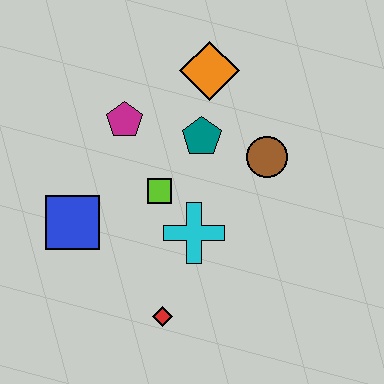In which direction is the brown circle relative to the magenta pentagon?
The brown circle is to the right of the magenta pentagon.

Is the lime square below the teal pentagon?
Yes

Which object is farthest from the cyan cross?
The orange diamond is farthest from the cyan cross.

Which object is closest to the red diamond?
The cyan cross is closest to the red diamond.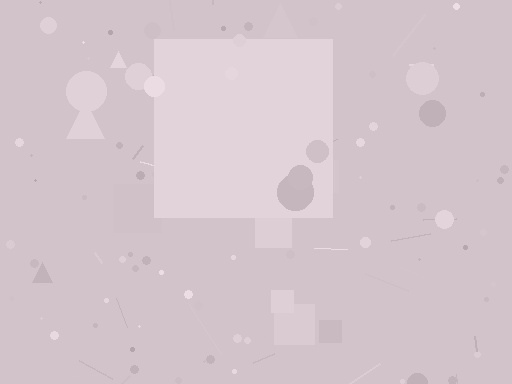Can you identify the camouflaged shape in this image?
The camouflaged shape is a square.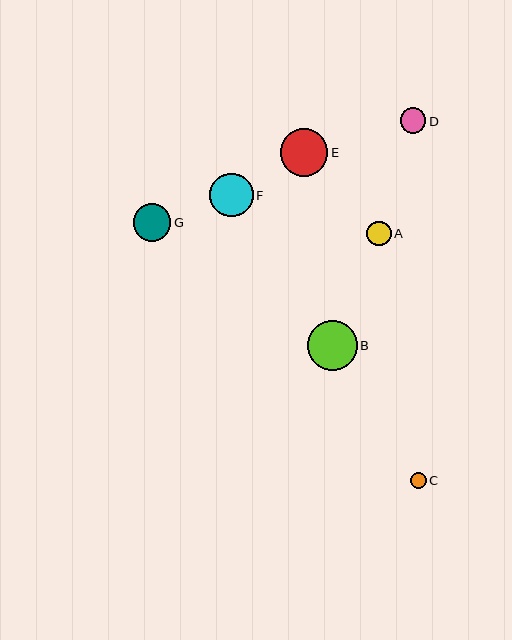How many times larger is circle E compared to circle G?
Circle E is approximately 1.3 times the size of circle G.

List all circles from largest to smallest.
From largest to smallest: B, E, F, G, D, A, C.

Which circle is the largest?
Circle B is the largest with a size of approximately 50 pixels.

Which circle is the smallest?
Circle C is the smallest with a size of approximately 16 pixels.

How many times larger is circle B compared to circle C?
Circle B is approximately 3.2 times the size of circle C.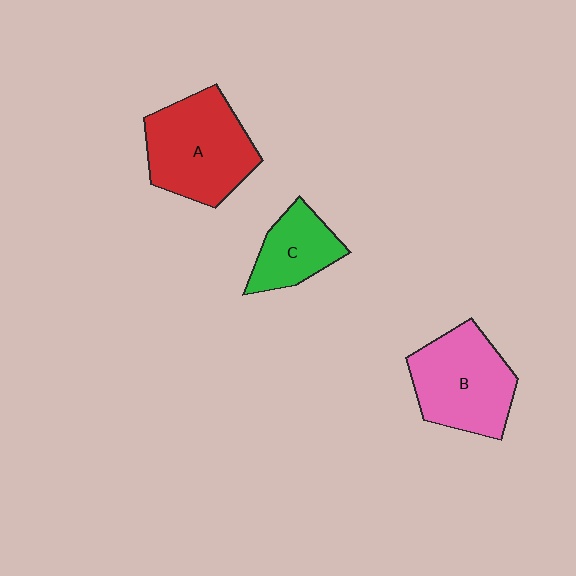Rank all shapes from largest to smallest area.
From largest to smallest: A (red), B (pink), C (green).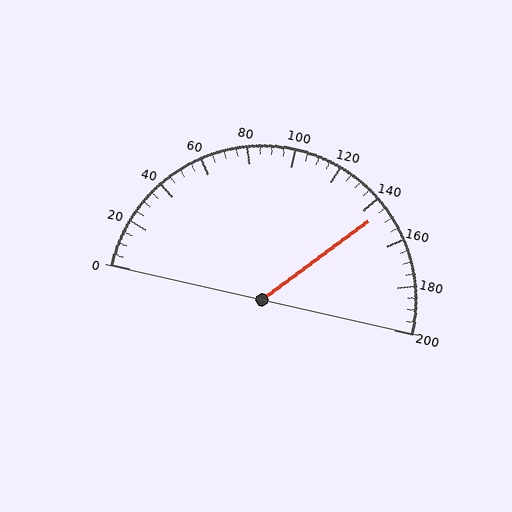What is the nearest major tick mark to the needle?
The nearest major tick mark is 140.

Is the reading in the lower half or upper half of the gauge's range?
The reading is in the upper half of the range (0 to 200).